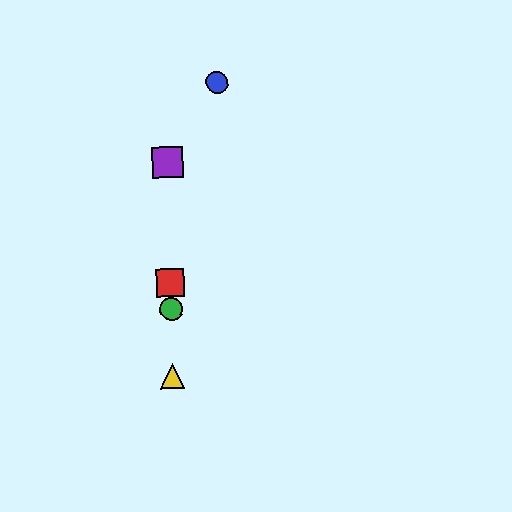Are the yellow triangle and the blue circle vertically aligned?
No, the yellow triangle is at x≈173 and the blue circle is at x≈217.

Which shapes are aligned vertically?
The red square, the green circle, the yellow triangle, the purple square are aligned vertically.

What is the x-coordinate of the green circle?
The green circle is at x≈171.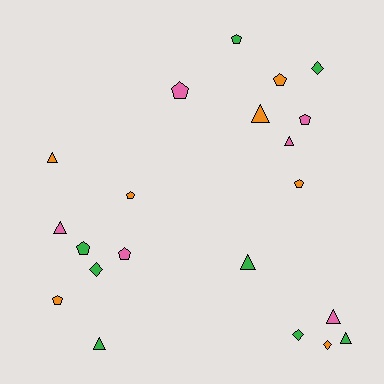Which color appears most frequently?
Green, with 8 objects.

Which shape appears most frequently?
Pentagon, with 9 objects.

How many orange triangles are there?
There are 2 orange triangles.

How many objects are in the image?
There are 21 objects.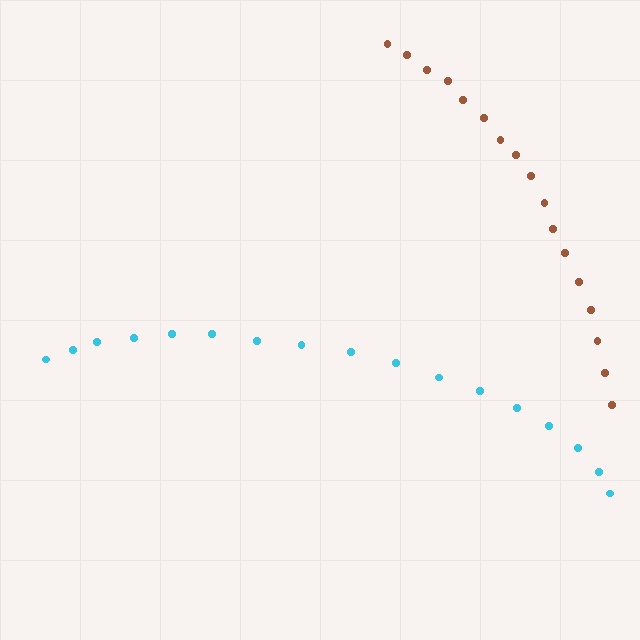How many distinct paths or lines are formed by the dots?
There are 2 distinct paths.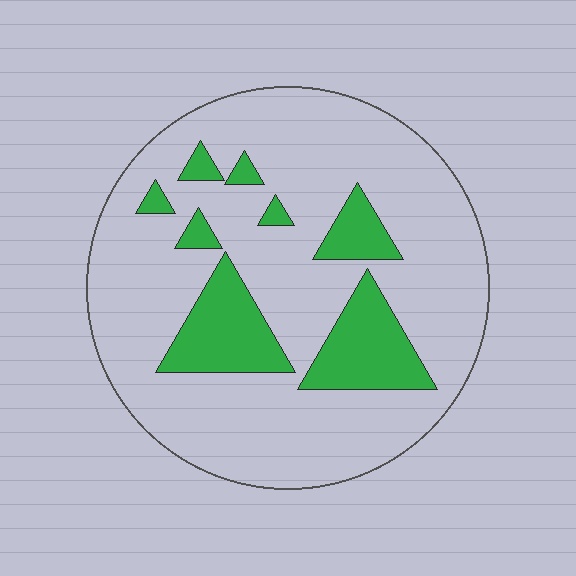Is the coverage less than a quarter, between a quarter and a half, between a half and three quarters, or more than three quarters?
Less than a quarter.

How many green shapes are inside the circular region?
8.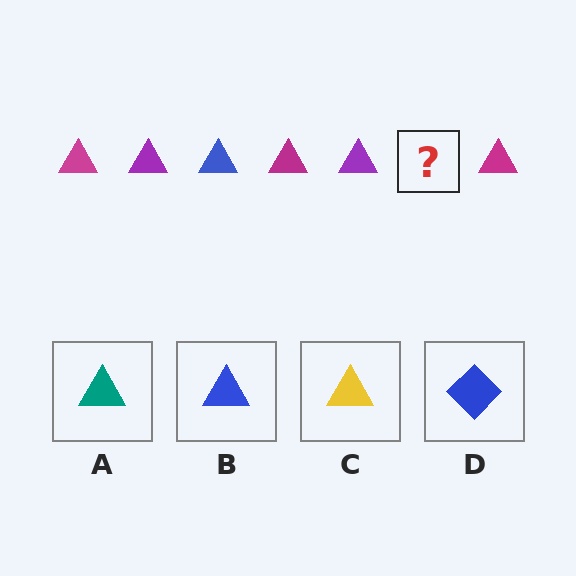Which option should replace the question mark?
Option B.